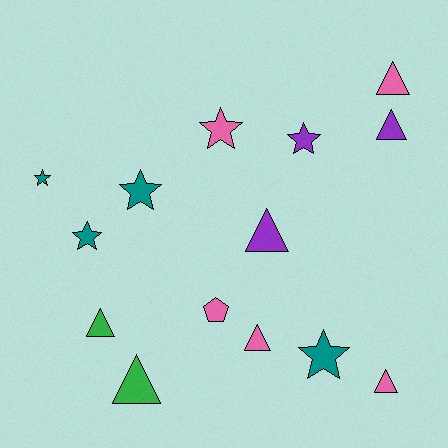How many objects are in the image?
There are 14 objects.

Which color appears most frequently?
Pink, with 5 objects.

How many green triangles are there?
There are 2 green triangles.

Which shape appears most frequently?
Triangle, with 7 objects.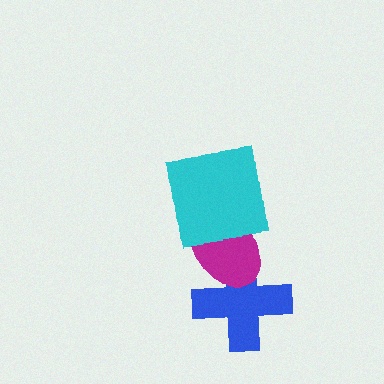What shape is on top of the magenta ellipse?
The cyan square is on top of the magenta ellipse.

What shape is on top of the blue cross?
The magenta ellipse is on top of the blue cross.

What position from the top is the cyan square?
The cyan square is 1st from the top.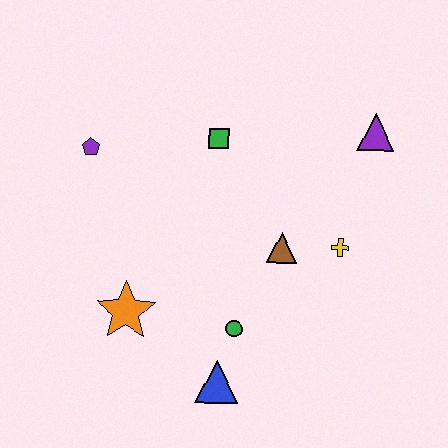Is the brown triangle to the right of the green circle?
Yes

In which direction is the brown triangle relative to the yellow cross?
The brown triangle is to the left of the yellow cross.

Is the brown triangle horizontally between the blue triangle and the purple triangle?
Yes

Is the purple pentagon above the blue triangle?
Yes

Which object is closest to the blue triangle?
The green circle is closest to the blue triangle.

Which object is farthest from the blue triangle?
The purple triangle is farthest from the blue triangle.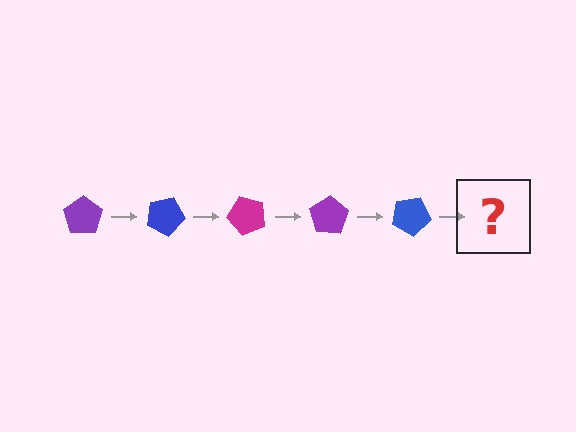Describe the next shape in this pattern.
It should be a magenta pentagon, rotated 125 degrees from the start.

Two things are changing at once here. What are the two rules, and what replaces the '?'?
The two rules are that it rotates 25 degrees each step and the color cycles through purple, blue, and magenta. The '?' should be a magenta pentagon, rotated 125 degrees from the start.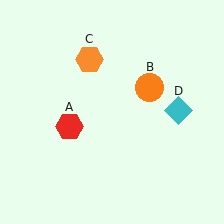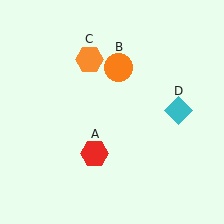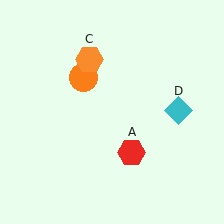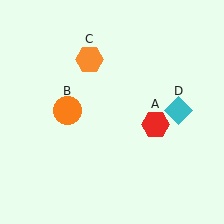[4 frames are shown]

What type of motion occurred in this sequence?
The red hexagon (object A), orange circle (object B) rotated counterclockwise around the center of the scene.